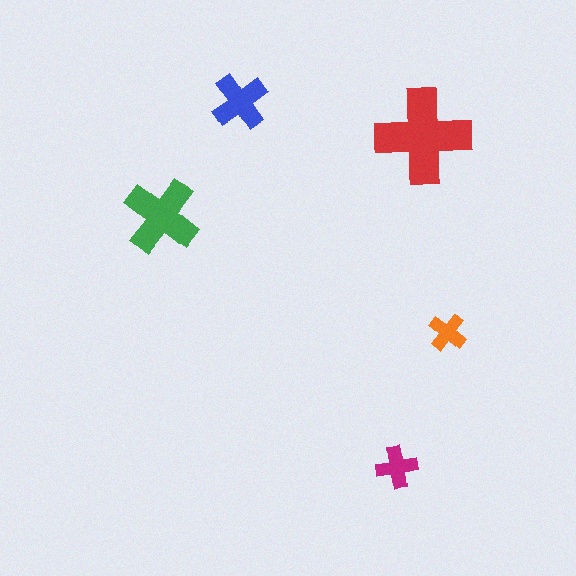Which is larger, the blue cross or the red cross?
The red one.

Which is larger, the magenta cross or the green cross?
The green one.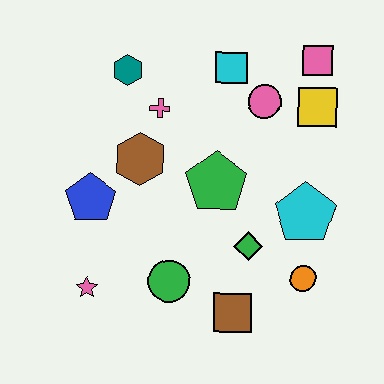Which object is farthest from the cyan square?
The pink star is farthest from the cyan square.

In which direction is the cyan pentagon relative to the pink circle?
The cyan pentagon is below the pink circle.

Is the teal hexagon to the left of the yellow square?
Yes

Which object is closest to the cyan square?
The pink circle is closest to the cyan square.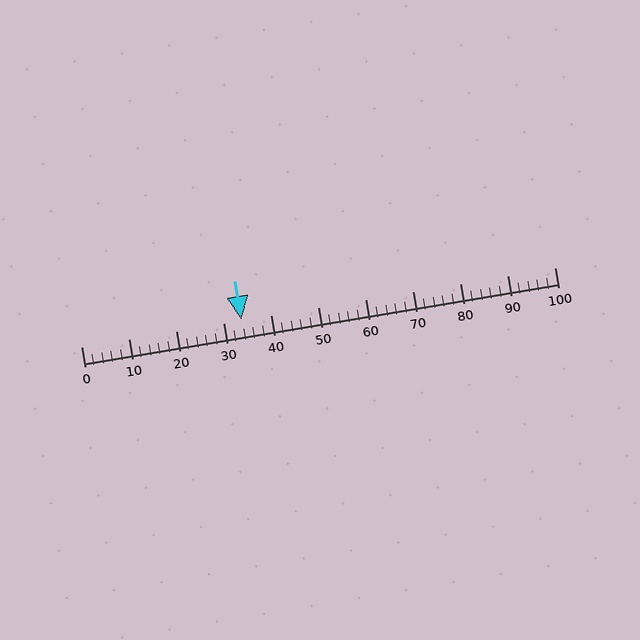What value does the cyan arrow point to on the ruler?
The cyan arrow points to approximately 34.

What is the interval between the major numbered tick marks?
The major tick marks are spaced 10 units apart.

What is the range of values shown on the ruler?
The ruler shows values from 0 to 100.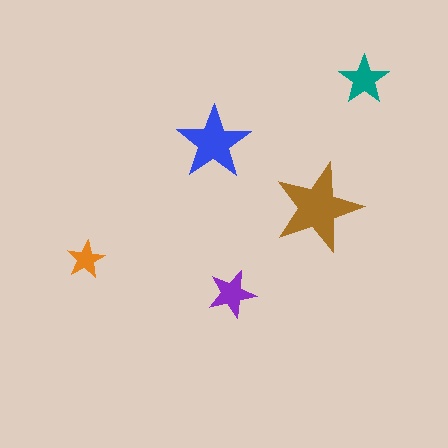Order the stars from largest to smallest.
the brown one, the blue one, the teal one, the purple one, the orange one.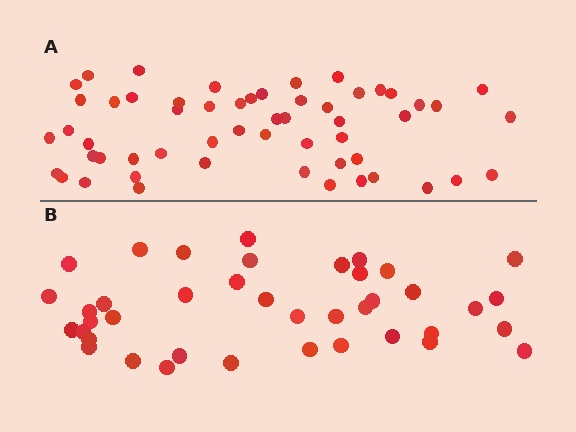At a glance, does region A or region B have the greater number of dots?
Region A (the top region) has more dots.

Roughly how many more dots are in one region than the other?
Region A has approximately 15 more dots than region B.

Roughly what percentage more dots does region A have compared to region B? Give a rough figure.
About 40% more.